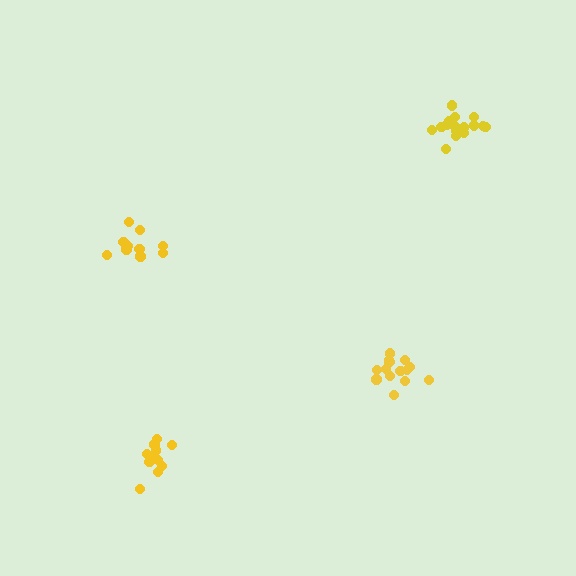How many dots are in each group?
Group 1: 11 dots, Group 2: 11 dots, Group 3: 14 dots, Group 4: 17 dots (53 total).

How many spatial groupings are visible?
There are 4 spatial groupings.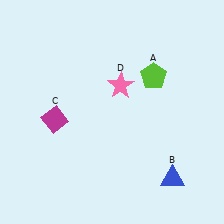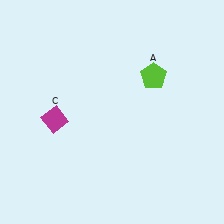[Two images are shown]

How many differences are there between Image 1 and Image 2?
There are 2 differences between the two images.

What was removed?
The blue triangle (B), the pink star (D) were removed in Image 2.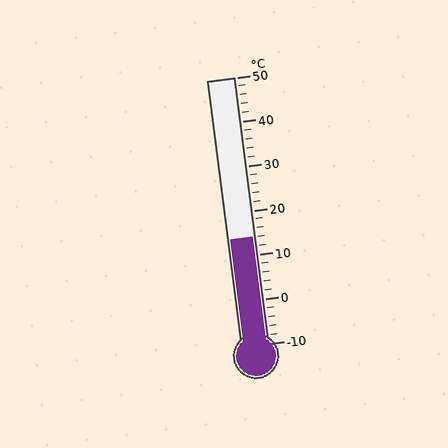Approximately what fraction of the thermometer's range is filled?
The thermometer is filled to approximately 40% of its range.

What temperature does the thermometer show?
The thermometer shows approximately 14°C.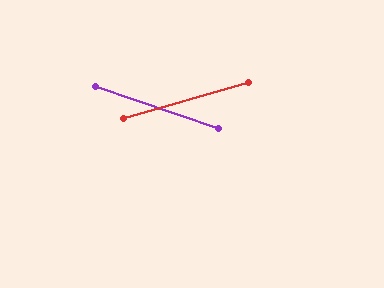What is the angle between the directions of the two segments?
Approximately 35 degrees.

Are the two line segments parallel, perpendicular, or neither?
Neither parallel nor perpendicular — they differ by about 35°.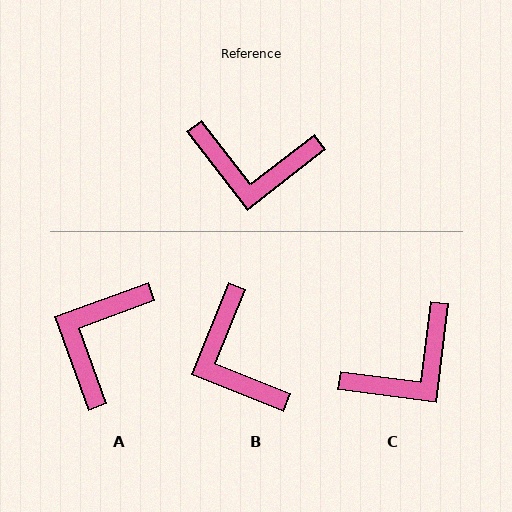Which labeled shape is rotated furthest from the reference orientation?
A, about 108 degrees away.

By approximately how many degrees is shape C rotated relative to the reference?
Approximately 45 degrees counter-clockwise.